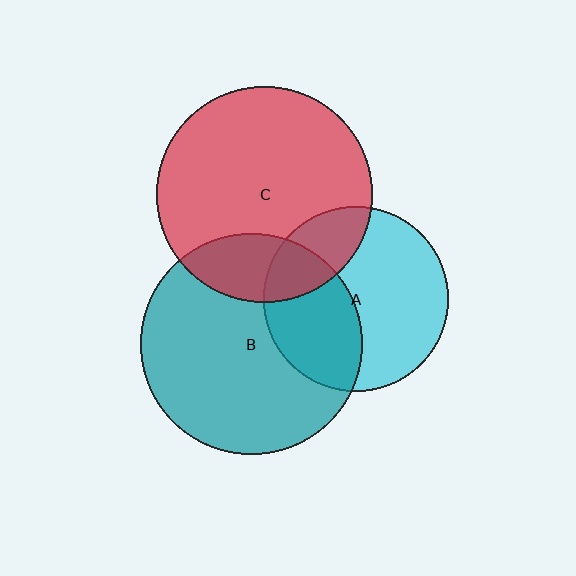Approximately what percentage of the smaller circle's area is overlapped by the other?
Approximately 40%.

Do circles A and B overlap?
Yes.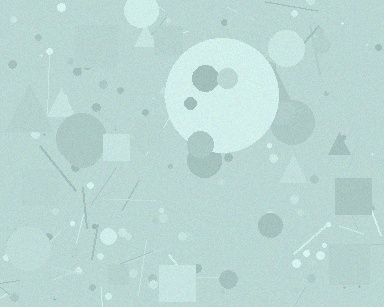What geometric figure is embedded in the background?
A circle is embedded in the background.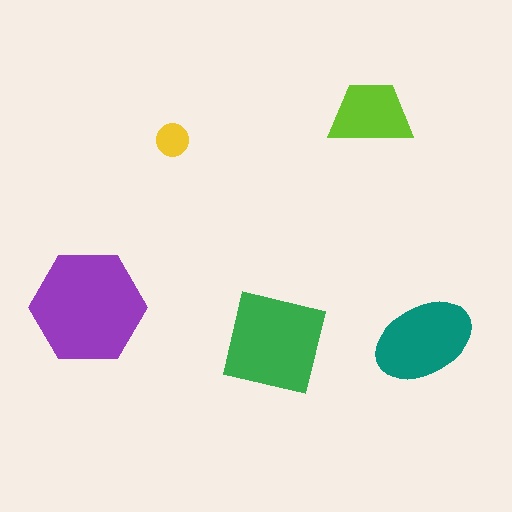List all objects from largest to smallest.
The purple hexagon, the green square, the teal ellipse, the lime trapezoid, the yellow circle.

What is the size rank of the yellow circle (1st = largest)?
5th.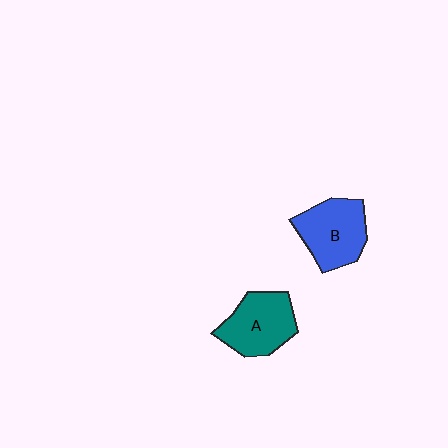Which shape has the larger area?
Shape B (blue).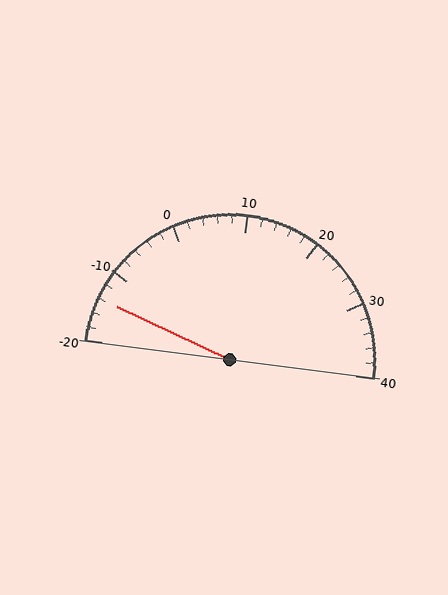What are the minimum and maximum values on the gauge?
The gauge ranges from -20 to 40.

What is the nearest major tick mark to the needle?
The nearest major tick mark is -10.